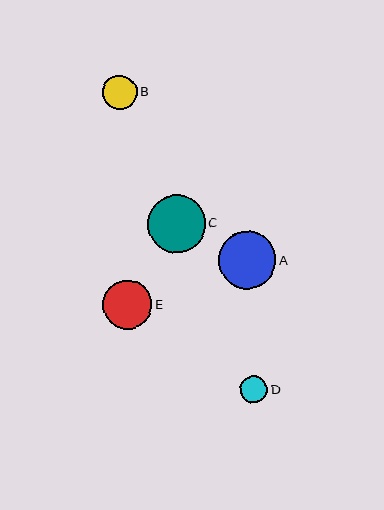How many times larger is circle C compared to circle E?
Circle C is approximately 1.2 times the size of circle E.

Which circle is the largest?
Circle C is the largest with a size of approximately 58 pixels.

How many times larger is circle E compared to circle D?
Circle E is approximately 1.8 times the size of circle D.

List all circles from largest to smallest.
From largest to smallest: C, A, E, B, D.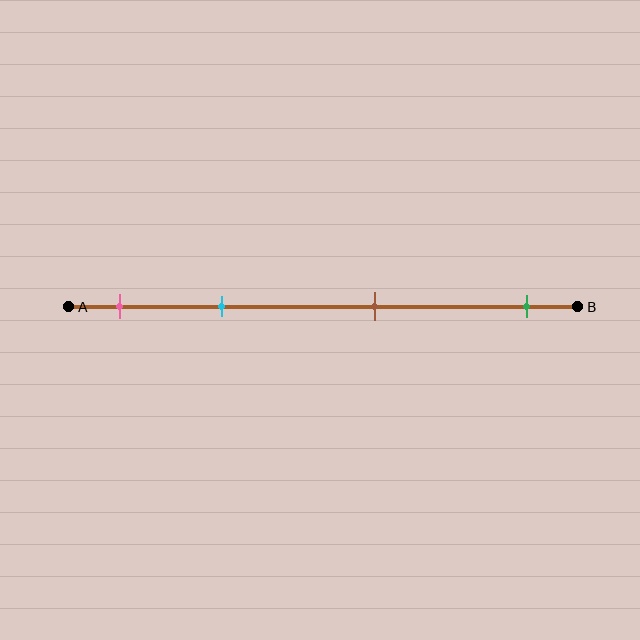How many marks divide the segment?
There are 4 marks dividing the segment.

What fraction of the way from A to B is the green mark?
The green mark is approximately 90% (0.9) of the way from A to B.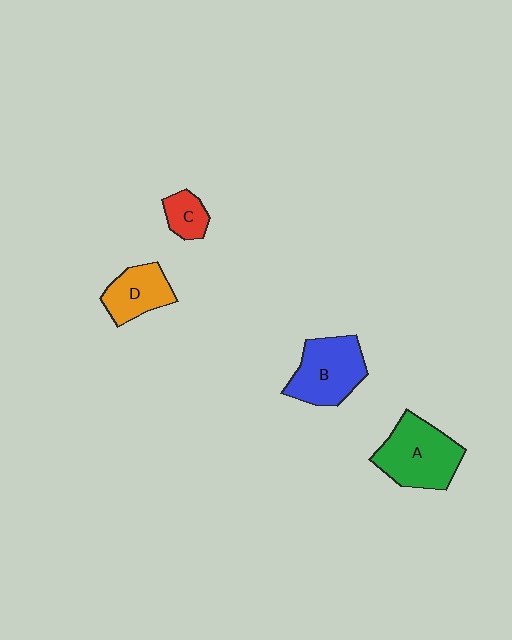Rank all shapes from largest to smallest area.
From largest to smallest: A (green), B (blue), D (orange), C (red).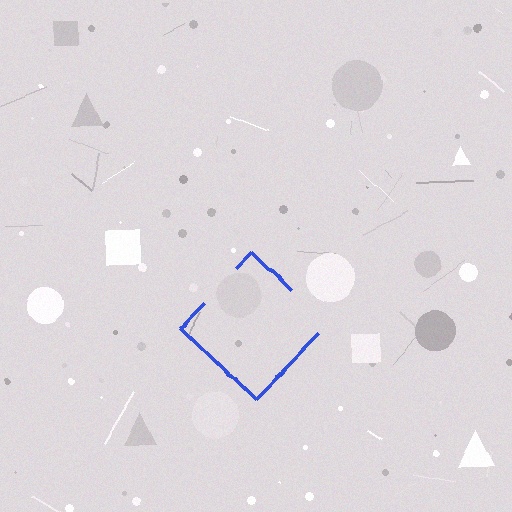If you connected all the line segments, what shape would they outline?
They would outline a diamond.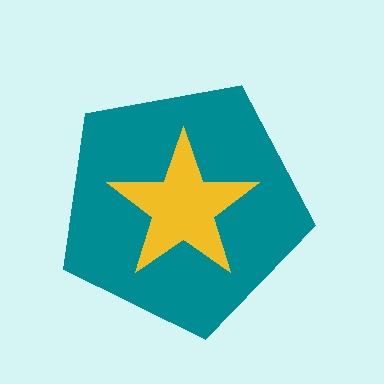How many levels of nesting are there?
2.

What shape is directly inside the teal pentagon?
The yellow star.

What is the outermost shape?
The teal pentagon.